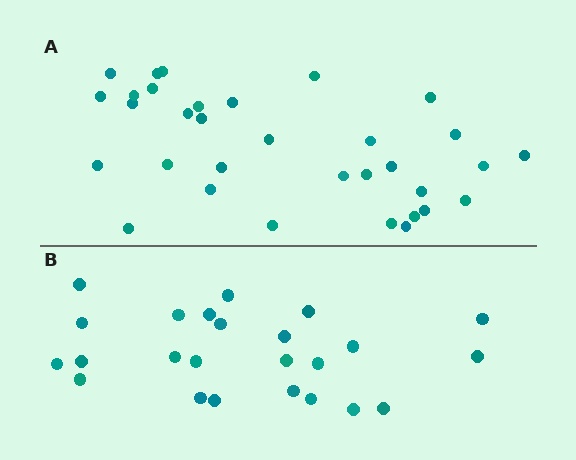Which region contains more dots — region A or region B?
Region A (the top region) has more dots.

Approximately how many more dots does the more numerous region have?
Region A has roughly 8 or so more dots than region B.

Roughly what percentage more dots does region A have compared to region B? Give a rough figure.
About 40% more.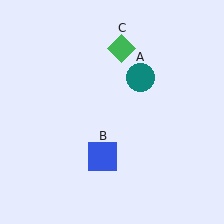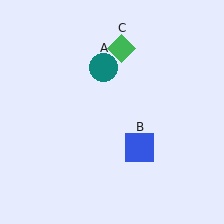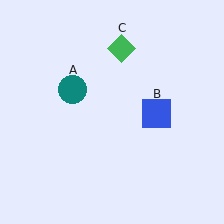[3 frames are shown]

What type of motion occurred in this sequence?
The teal circle (object A), blue square (object B) rotated counterclockwise around the center of the scene.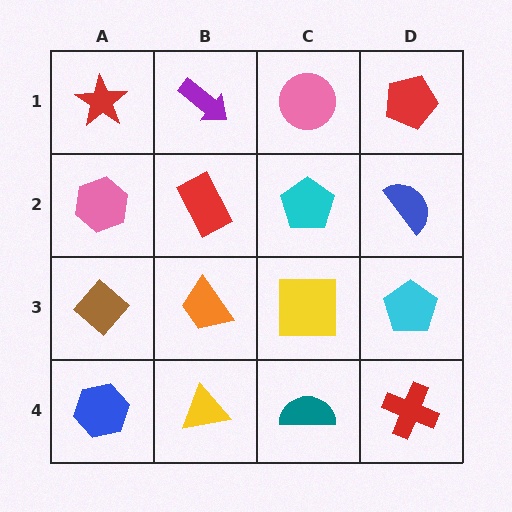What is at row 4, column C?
A teal semicircle.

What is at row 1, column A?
A red star.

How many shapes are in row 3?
4 shapes.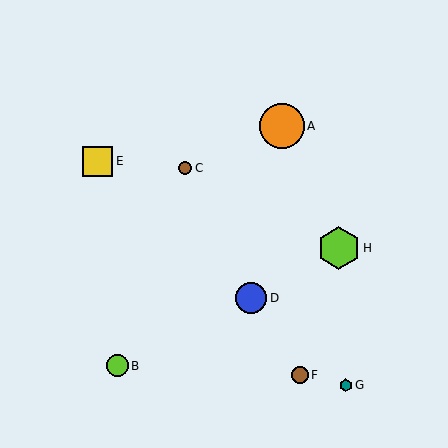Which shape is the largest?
The orange circle (labeled A) is the largest.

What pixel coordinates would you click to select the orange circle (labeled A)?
Click at (282, 126) to select the orange circle A.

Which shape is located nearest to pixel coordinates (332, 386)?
The teal hexagon (labeled G) at (346, 385) is nearest to that location.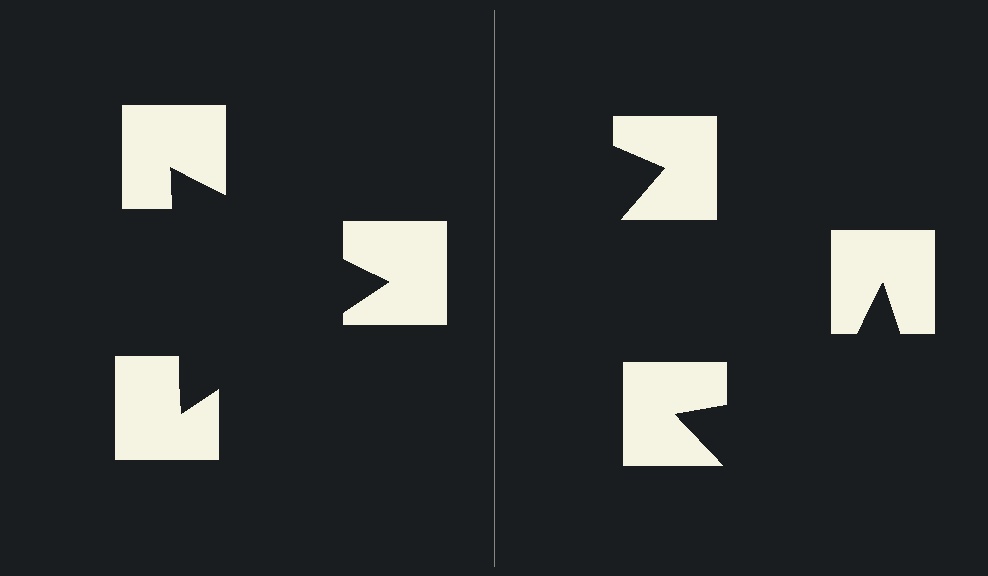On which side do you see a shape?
An illusory triangle appears on the left side. On the right side the wedge cuts are rotated, so no coherent shape forms.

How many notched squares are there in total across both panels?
6 — 3 on each side.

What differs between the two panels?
The notched squares are positioned identically on both sides; only the wedge orientations differ. On the left they align to a triangle; on the right they are misaligned.